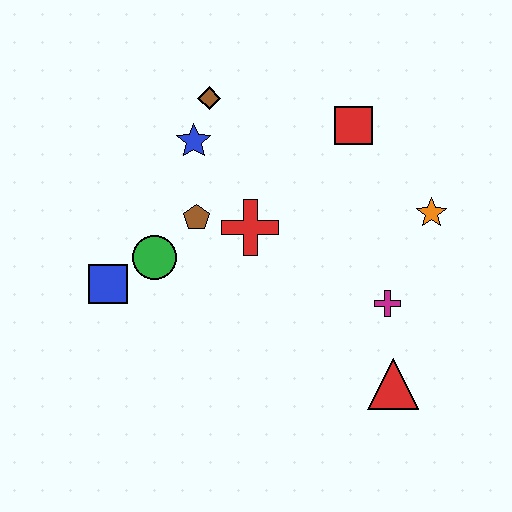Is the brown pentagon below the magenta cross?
No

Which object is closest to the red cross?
The brown pentagon is closest to the red cross.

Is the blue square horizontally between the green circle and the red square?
No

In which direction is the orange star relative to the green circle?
The orange star is to the right of the green circle.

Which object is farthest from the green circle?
The orange star is farthest from the green circle.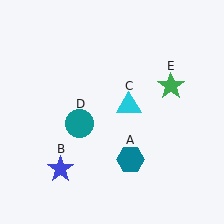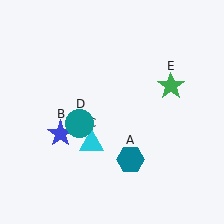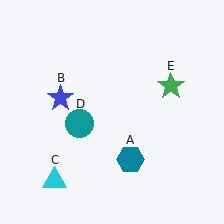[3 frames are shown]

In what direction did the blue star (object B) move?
The blue star (object B) moved up.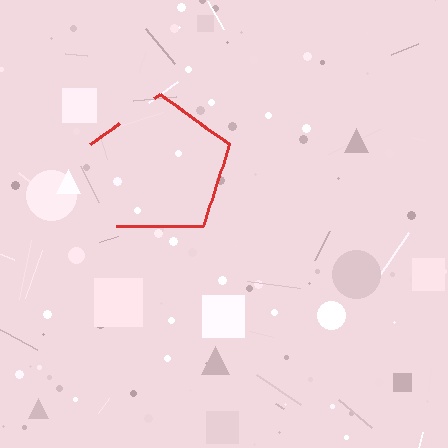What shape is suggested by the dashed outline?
The dashed outline suggests a pentagon.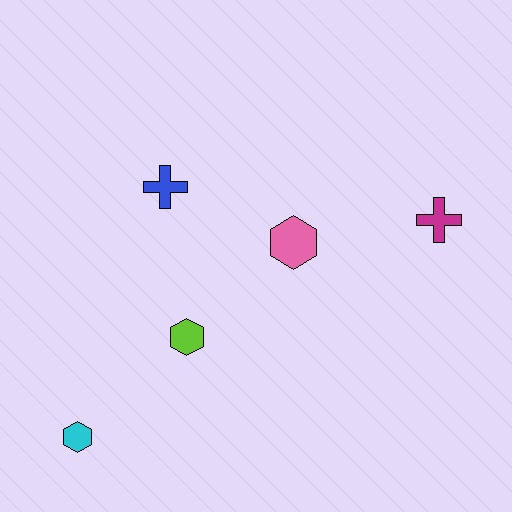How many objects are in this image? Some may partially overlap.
There are 5 objects.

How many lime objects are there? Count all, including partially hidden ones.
There is 1 lime object.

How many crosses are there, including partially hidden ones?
There are 2 crosses.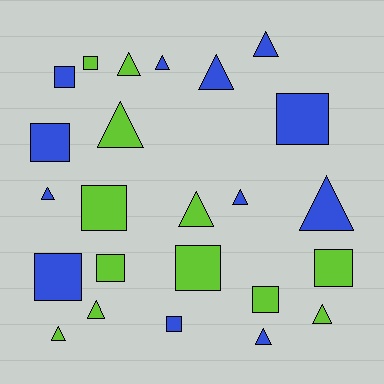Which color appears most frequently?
Blue, with 12 objects.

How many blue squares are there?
There are 5 blue squares.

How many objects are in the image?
There are 24 objects.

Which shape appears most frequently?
Triangle, with 13 objects.